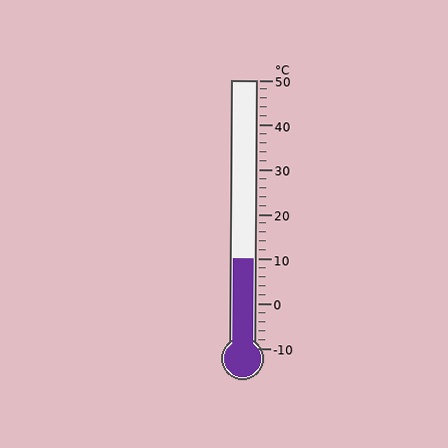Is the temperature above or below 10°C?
The temperature is at 10°C.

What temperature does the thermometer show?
The thermometer shows approximately 10°C.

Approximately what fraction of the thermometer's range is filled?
The thermometer is filled to approximately 35% of its range.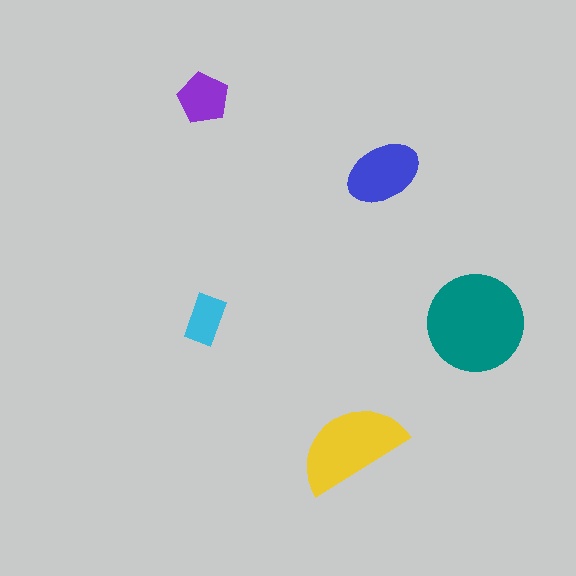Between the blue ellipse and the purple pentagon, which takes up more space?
The blue ellipse.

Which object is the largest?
The teal circle.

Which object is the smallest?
The cyan rectangle.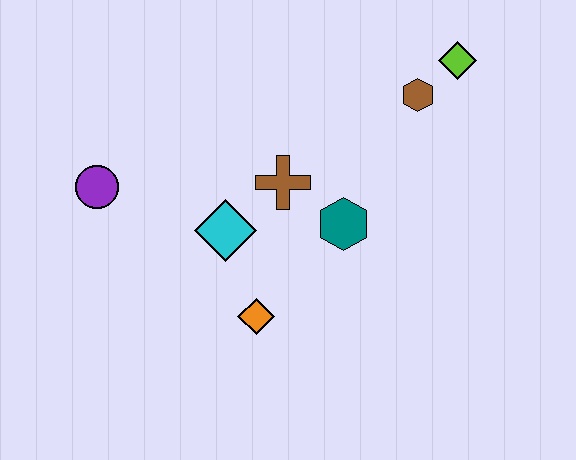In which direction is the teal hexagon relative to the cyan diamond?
The teal hexagon is to the right of the cyan diamond.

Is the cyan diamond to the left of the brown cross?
Yes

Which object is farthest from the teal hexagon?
The purple circle is farthest from the teal hexagon.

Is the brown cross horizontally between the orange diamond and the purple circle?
No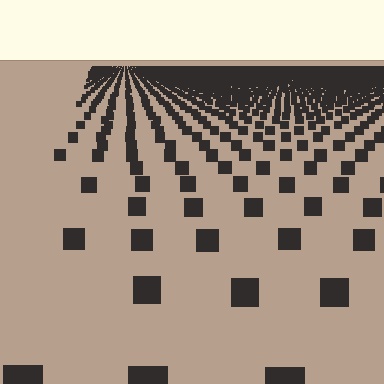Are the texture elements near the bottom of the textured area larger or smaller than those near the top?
Larger. Near the bottom, elements are closer to the viewer and appear at a bigger on-screen size.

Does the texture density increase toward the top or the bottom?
Density increases toward the top.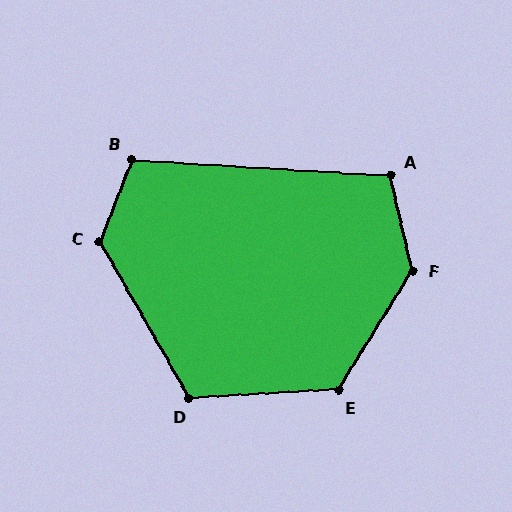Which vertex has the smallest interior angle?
A, at approximately 106 degrees.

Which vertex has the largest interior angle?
F, at approximately 135 degrees.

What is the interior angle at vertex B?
Approximately 108 degrees (obtuse).